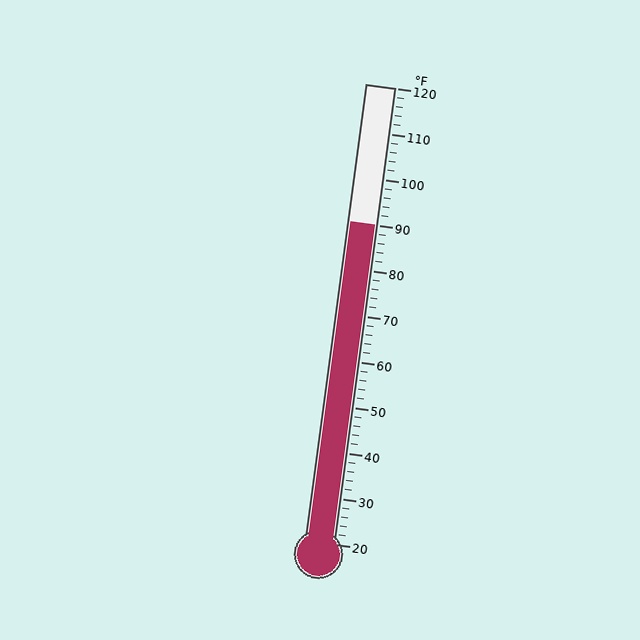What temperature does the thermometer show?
The thermometer shows approximately 90°F.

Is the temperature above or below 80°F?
The temperature is above 80°F.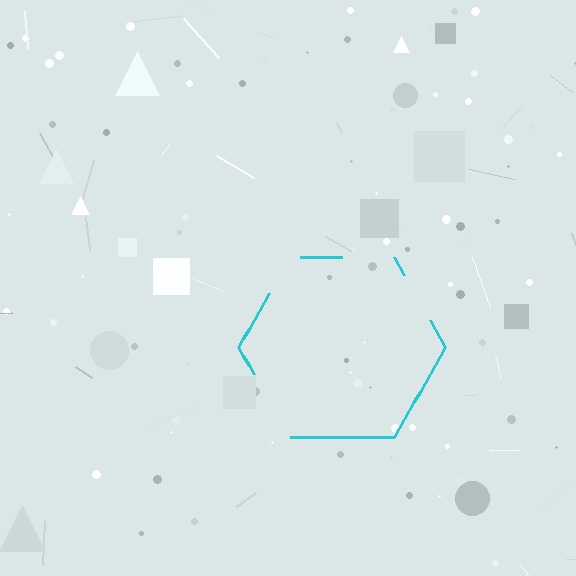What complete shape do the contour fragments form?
The contour fragments form a hexagon.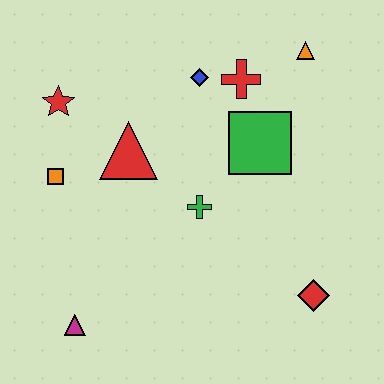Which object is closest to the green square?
The red cross is closest to the green square.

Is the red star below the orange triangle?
Yes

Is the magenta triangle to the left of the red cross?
Yes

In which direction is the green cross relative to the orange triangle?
The green cross is below the orange triangle.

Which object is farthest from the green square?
The magenta triangle is farthest from the green square.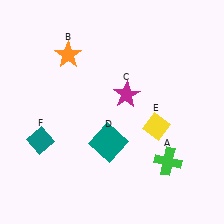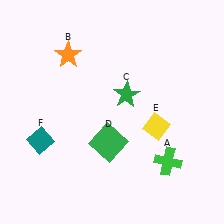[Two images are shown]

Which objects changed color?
C changed from magenta to green. D changed from teal to green.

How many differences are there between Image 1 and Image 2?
There are 2 differences between the two images.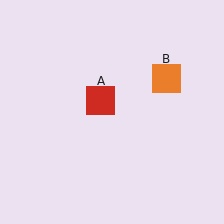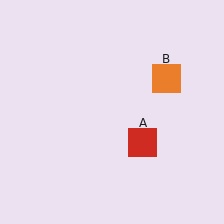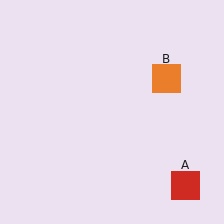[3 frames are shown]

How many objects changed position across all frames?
1 object changed position: red square (object A).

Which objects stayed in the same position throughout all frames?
Orange square (object B) remained stationary.